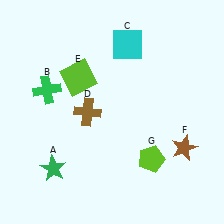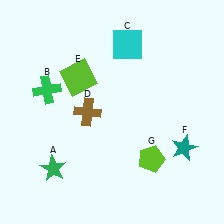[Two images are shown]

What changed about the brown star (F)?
In Image 1, F is brown. In Image 2, it changed to teal.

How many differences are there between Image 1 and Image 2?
There is 1 difference between the two images.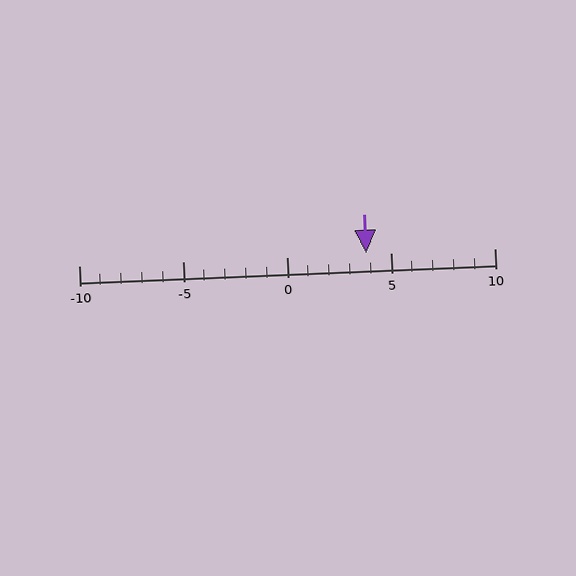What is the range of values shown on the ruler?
The ruler shows values from -10 to 10.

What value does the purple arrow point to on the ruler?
The purple arrow points to approximately 4.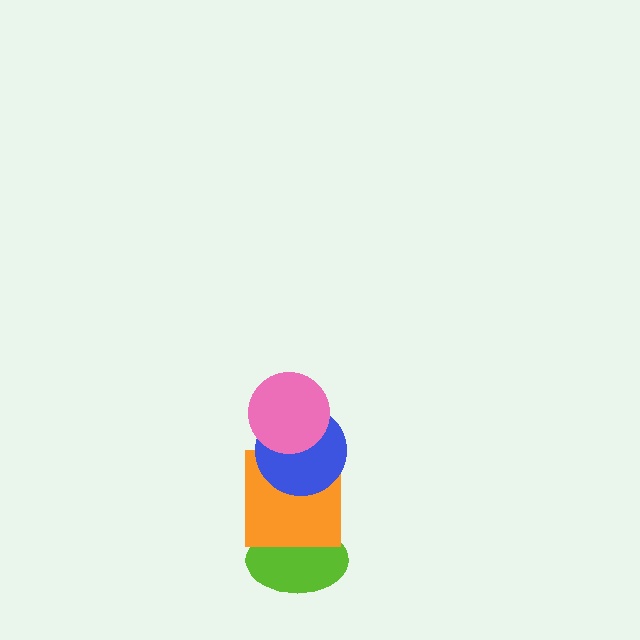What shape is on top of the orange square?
The blue circle is on top of the orange square.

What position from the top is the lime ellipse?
The lime ellipse is 4th from the top.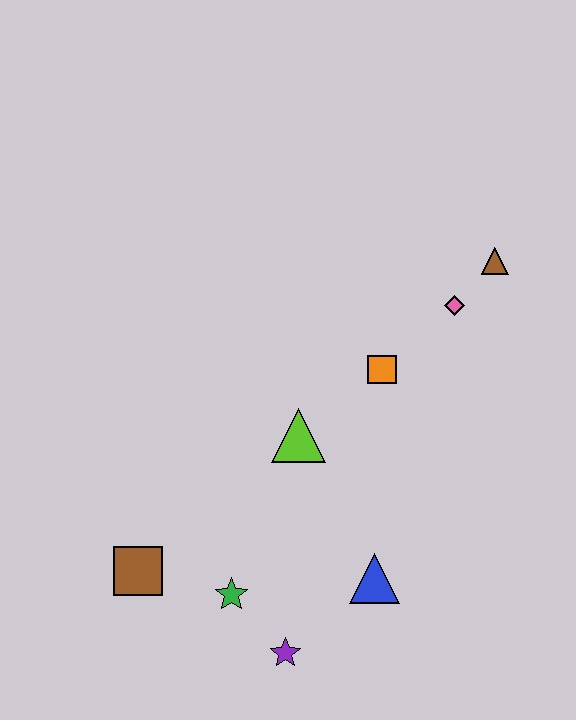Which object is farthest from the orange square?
The brown square is farthest from the orange square.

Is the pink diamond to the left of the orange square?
No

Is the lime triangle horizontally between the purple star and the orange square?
Yes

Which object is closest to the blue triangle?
The purple star is closest to the blue triangle.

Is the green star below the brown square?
Yes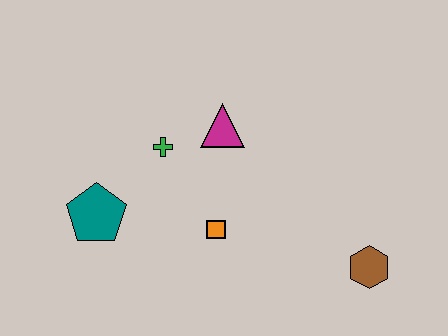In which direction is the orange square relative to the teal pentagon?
The orange square is to the right of the teal pentagon.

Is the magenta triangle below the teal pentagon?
No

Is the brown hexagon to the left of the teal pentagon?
No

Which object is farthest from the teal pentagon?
The brown hexagon is farthest from the teal pentagon.